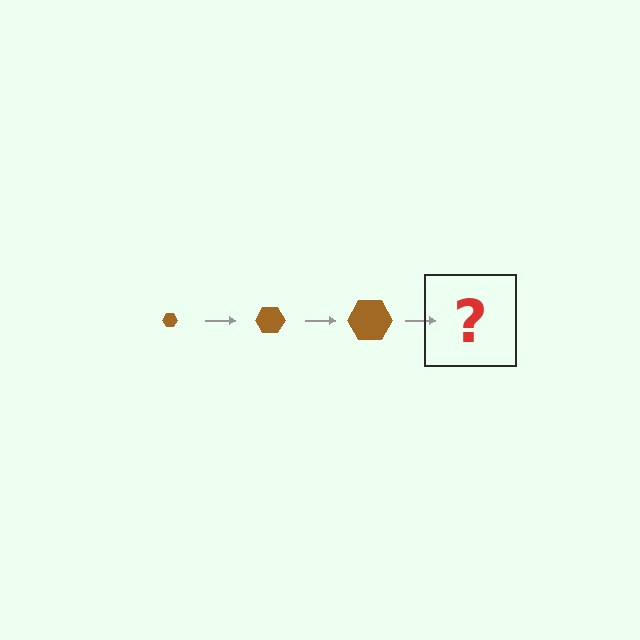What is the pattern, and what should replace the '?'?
The pattern is that the hexagon gets progressively larger each step. The '?' should be a brown hexagon, larger than the previous one.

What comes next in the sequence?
The next element should be a brown hexagon, larger than the previous one.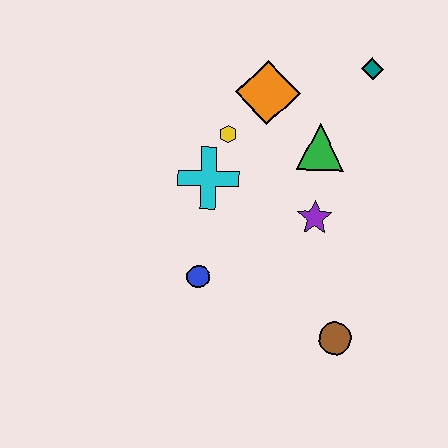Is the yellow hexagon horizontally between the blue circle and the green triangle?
Yes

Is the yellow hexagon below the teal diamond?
Yes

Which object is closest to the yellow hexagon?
The cyan cross is closest to the yellow hexagon.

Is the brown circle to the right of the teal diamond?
No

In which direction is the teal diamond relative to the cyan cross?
The teal diamond is to the right of the cyan cross.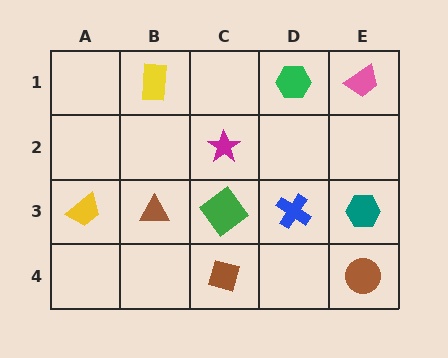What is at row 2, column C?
A magenta star.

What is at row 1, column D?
A green hexagon.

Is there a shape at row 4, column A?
No, that cell is empty.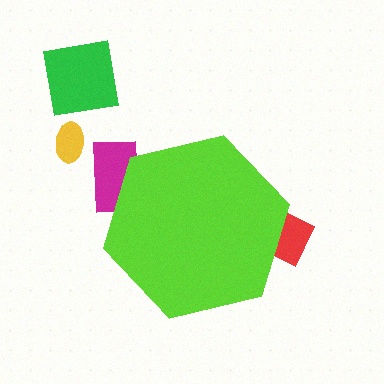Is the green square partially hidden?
No, the green square is fully visible.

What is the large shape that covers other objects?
A lime hexagon.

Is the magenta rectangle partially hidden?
Yes, the magenta rectangle is partially hidden behind the lime hexagon.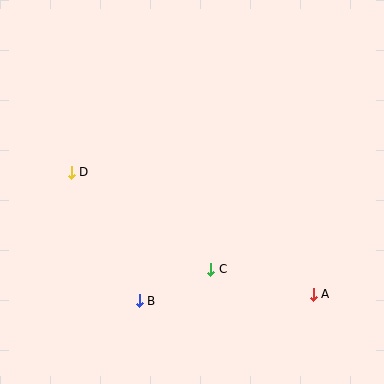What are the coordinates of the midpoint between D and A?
The midpoint between D and A is at (192, 233).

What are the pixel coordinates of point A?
Point A is at (313, 294).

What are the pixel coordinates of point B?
Point B is at (140, 301).